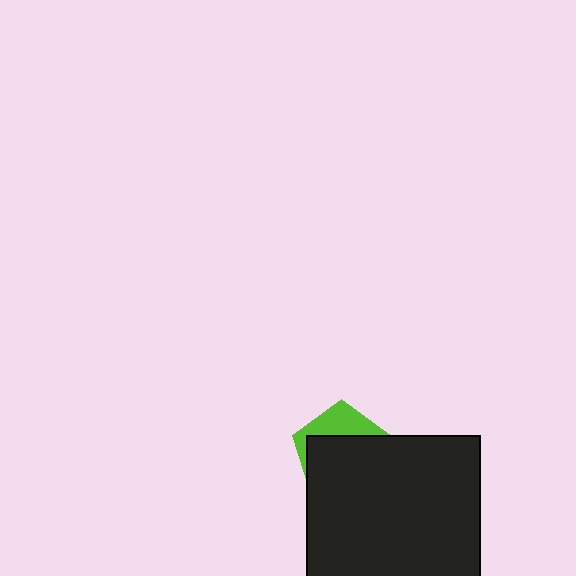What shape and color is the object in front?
The object in front is a black rectangle.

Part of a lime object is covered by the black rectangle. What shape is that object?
It is a pentagon.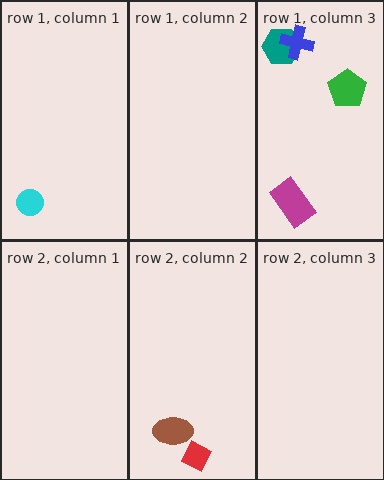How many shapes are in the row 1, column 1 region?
1.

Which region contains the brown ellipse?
The row 2, column 2 region.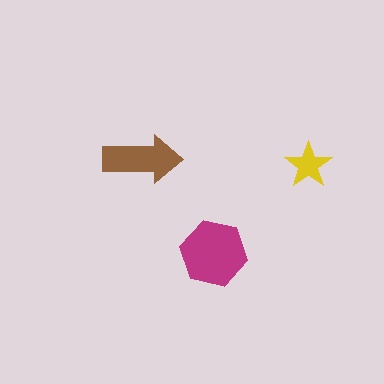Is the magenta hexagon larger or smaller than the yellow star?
Larger.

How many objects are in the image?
There are 3 objects in the image.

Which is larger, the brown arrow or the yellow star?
The brown arrow.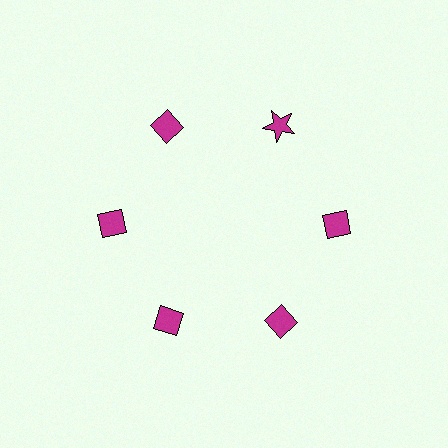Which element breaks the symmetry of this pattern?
The magenta star at roughly the 1 o'clock position breaks the symmetry. All other shapes are magenta diamonds.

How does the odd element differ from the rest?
It has a different shape: star instead of diamond.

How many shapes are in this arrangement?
There are 6 shapes arranged in a ring pattern.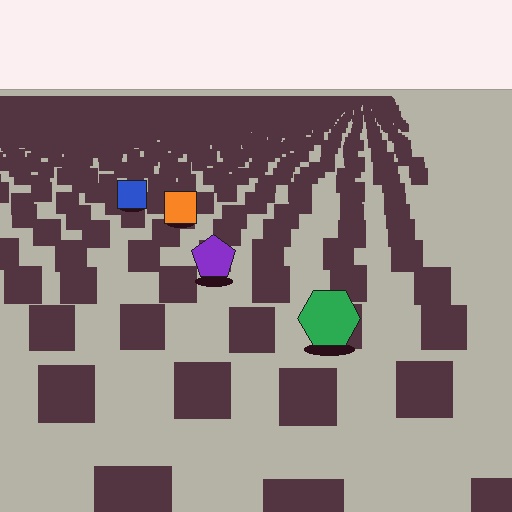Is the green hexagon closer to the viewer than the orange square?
Yes. The green hexagon is closer — you can tell from the texture gradient: the ground texture is coarser near it.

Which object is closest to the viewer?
The green hexagon is closest. The texture marks near it are larger and more spread out.